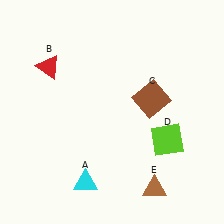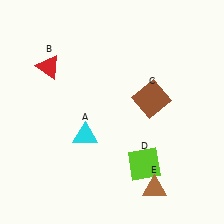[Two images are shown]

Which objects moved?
The objects that moved are: the cyan triangle (A), the lime square (D).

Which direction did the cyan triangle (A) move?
The cyan triangle (A) moved up.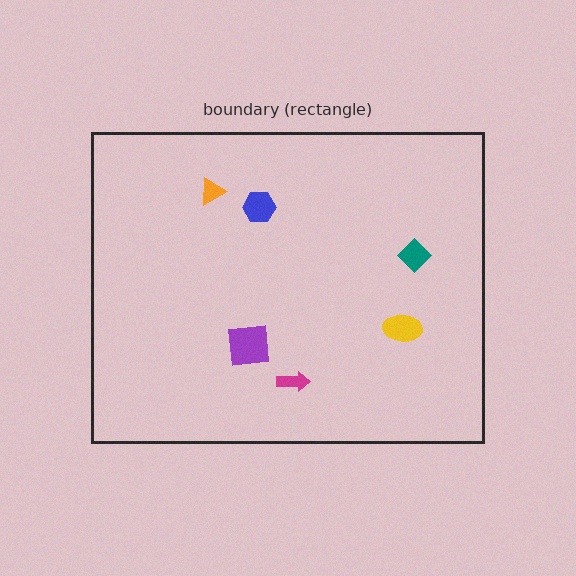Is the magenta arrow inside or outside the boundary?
Inside.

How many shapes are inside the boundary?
6 inside, 0 outside.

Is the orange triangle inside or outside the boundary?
Inside.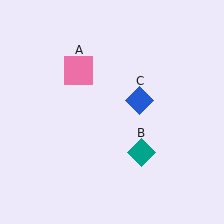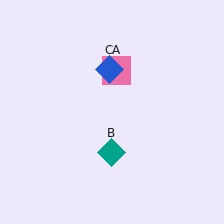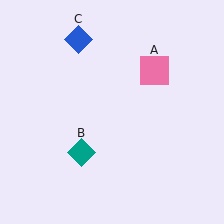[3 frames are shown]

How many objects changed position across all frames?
3 objects changed position: pink square (object A), teal diamond (object B), blue diamond (object C).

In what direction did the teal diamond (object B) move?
The teal diamond (object B) moved left.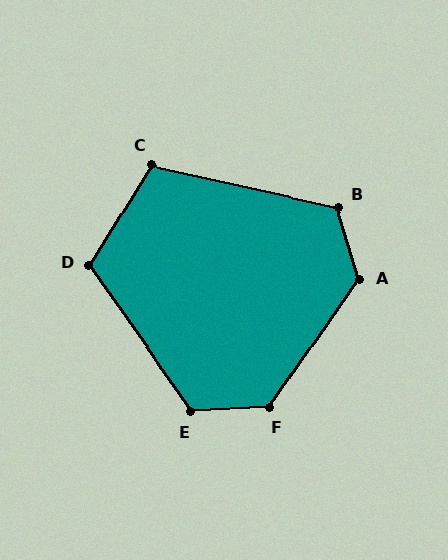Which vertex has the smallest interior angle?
C, at approximately 109 degrees.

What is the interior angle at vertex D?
Approximately 113 degrees (obtuse).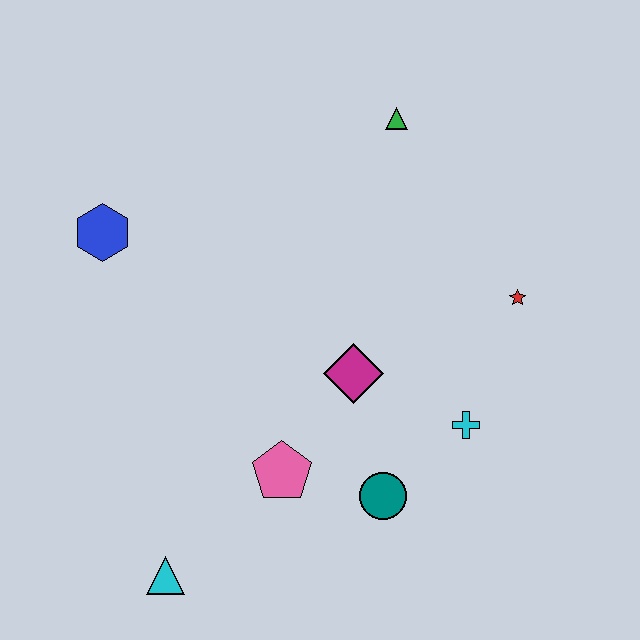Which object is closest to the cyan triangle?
The pink pentagon is closest to the cyan triangle.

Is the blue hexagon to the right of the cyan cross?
No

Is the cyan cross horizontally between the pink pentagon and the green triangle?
No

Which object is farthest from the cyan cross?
The blue hexagon is farthest from the cyan cross.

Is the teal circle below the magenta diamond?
Yes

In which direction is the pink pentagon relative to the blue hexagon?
The pink pentagon is below the blue hexagon.